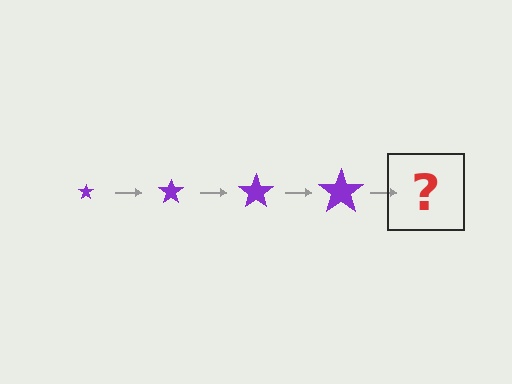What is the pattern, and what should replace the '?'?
The pattern is that the star gets progressively larger each step. The '?' should be a purple star, larger than the previous one.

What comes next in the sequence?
The next element should be a purple star, larger than the previous one.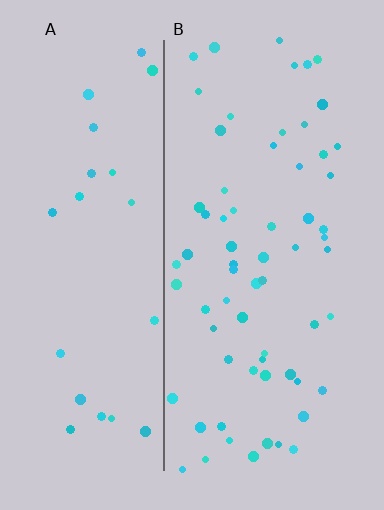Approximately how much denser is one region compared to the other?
Approximately 2.6× — region B over region A.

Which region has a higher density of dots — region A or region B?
B (the right).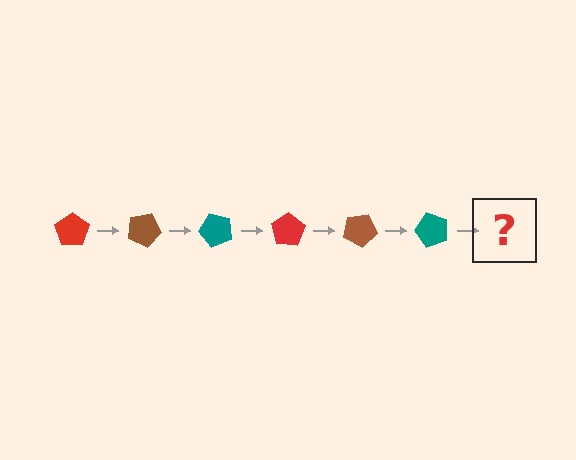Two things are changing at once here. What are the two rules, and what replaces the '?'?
The two rules are that it rotates 25 degrees each step and the color cycles through red, brown, and teal. The '?' should be a red pentagon, rotated 150 degrees from the start.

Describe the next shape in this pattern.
It should be a red pentagon, rotated 150 degrees from the start.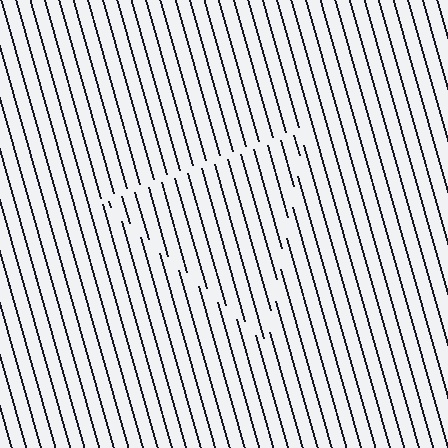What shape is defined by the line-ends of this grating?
An illusory triangle. The interior of the shape contains the same grating, shifted by half a period — the contour is defined by the phase discontinuity where line-ends from the inner and outer gratings abut.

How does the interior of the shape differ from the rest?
The interior of the shape contains the same grating, shifted by half a period — the contour is defined by the phase discontinuity where line-ends from the inner and outer gratings abut.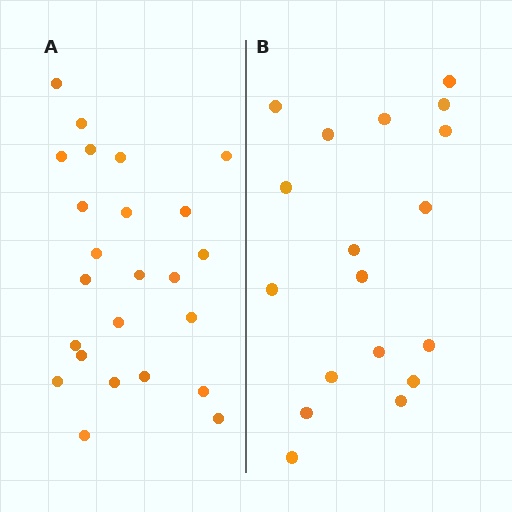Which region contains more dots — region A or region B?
Region A (the left region) has more dots.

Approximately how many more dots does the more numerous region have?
Region A has about 6 more dots than region B.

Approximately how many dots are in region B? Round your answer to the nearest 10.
About 20 dots. (The exact count is 18, which rounds to 20.)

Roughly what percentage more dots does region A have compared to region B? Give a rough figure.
About 35% more.